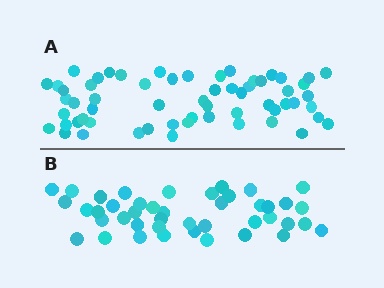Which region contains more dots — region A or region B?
Region A (the top region) has more dots.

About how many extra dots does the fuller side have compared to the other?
Region A has approximately 15 more dots than region B.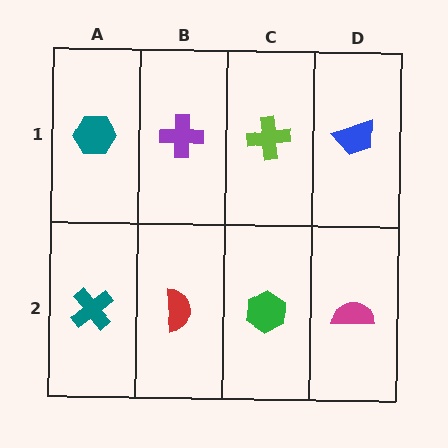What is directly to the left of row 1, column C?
A purple cross.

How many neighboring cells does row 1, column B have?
3.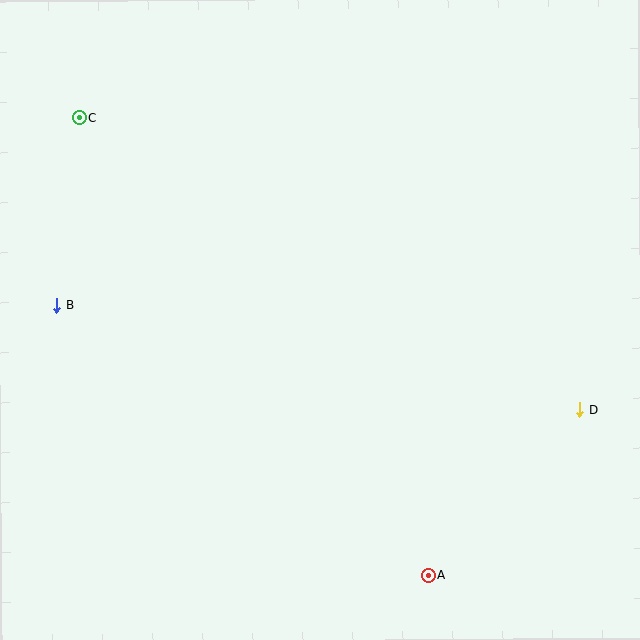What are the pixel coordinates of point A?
Point A is at (428, 575).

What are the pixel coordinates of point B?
Point B is at (56, 305).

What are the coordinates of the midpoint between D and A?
The midpoint between D and A is at (504, 493).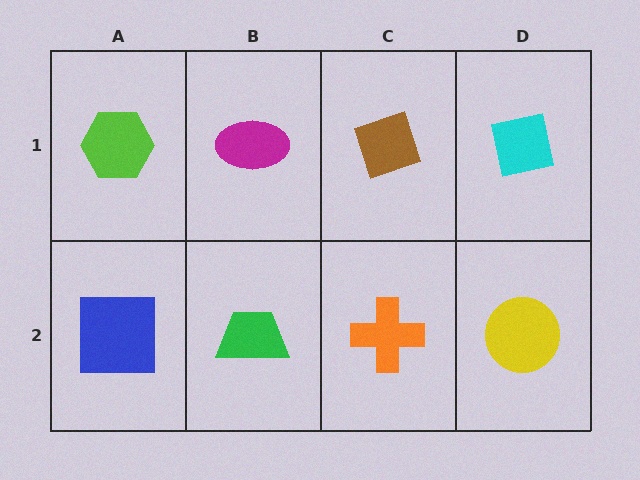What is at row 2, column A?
A blue square.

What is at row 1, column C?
A brown diamond.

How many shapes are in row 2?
4 shapes.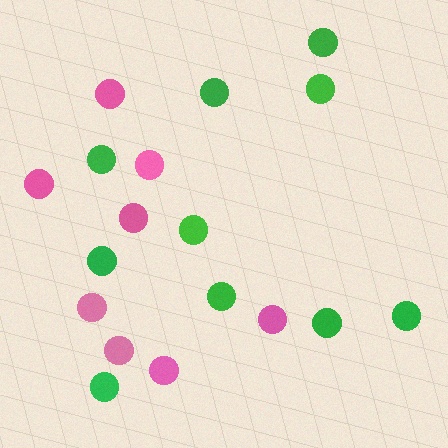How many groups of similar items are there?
There are 2 groups: one group of green circles (10) and one group of pink circles (8).